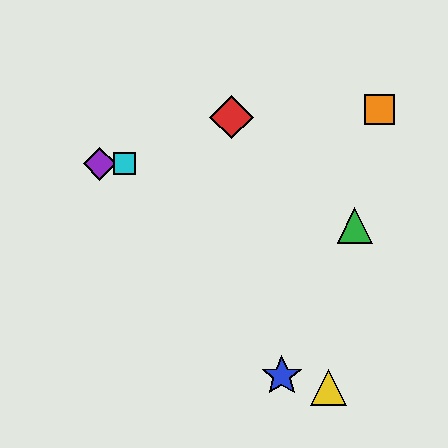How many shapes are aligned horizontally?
2 shapes (the purple diamond, the cyan square) are aligned horizontally.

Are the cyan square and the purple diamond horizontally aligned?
Yes, both are at y≈164.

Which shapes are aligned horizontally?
The purple diamond, the cyan square are aligned horizontally.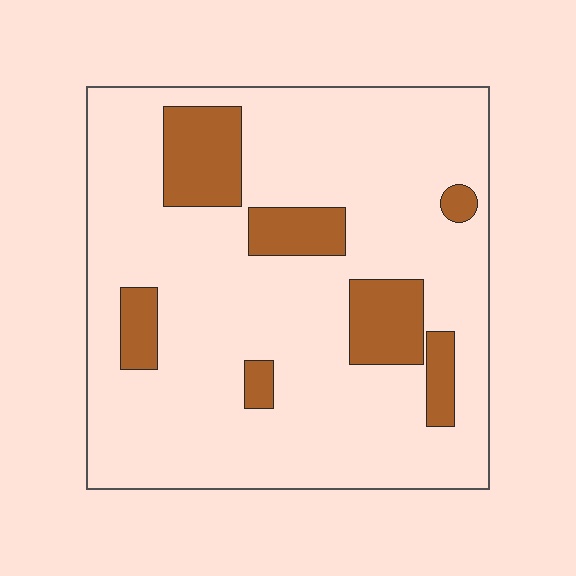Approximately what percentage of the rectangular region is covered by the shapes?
Approximately 15%.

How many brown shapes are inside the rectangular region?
7.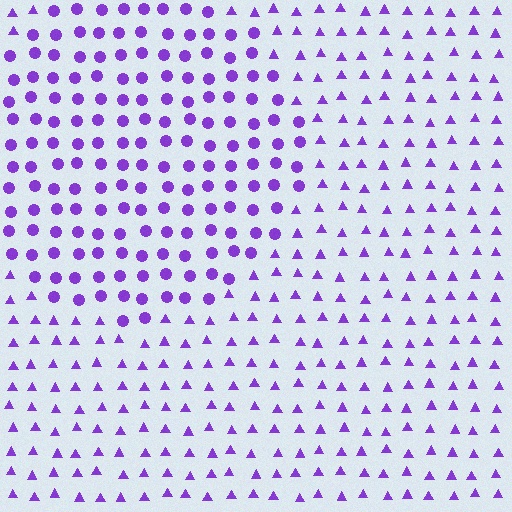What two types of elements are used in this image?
The image uses circles inside the circle region and triangles outside it.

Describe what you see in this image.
The image is filled with small purple elements arranged in a uniform grid. A circle-shaped region contains circles, while the surrounding area contains triangles. The boundary is defined purely by the change in element shape.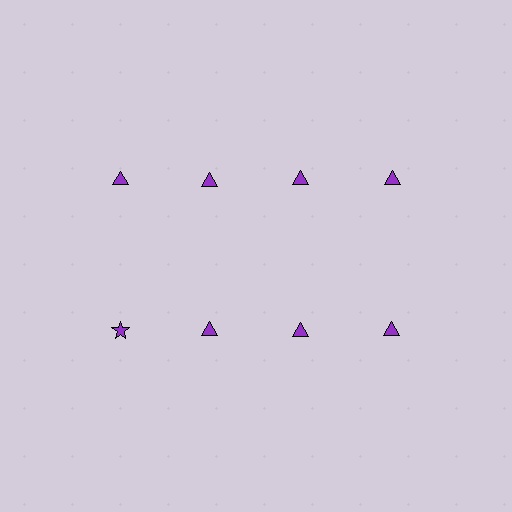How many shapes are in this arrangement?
There are 8 shapes arranged in a grid pattern.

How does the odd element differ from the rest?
It has a different shape: star instead of triangle.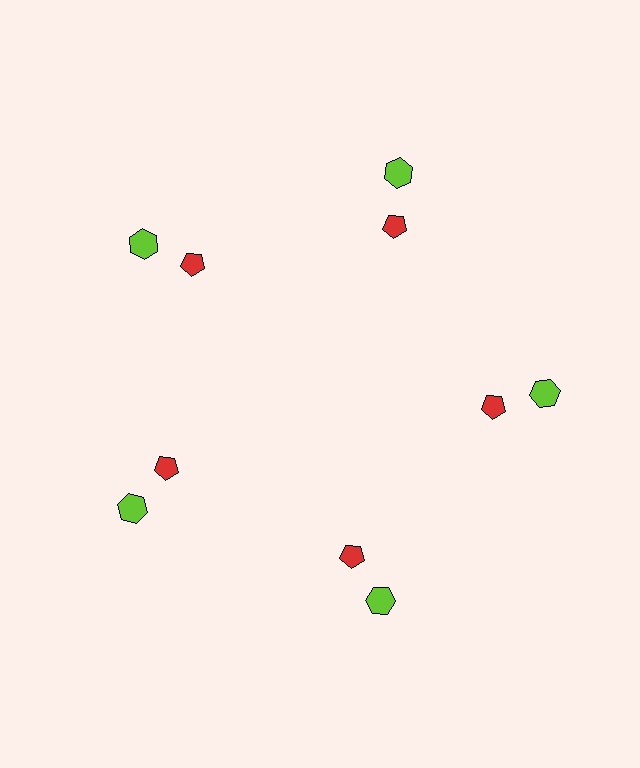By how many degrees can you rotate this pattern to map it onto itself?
The pattern maps onto itself every 72 degrees of rotation.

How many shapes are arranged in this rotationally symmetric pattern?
There are 10 shapes, arranged in 5 groups of 2.